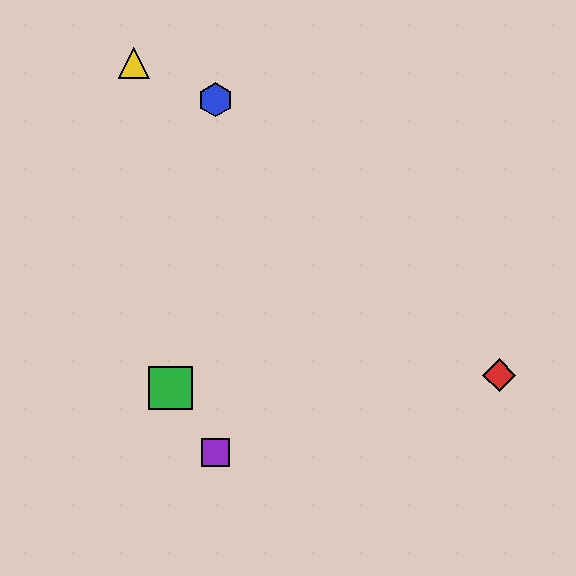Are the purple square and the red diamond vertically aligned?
No, the purple square is at x≈216 and the red diamond is at x≈499.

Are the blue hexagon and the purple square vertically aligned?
Yes, both are at x≈216.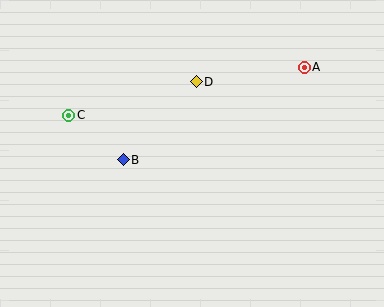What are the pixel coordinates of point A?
Point A is at (304, 67).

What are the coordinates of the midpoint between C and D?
The midpoint between C and D is at (132, 99).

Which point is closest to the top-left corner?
Point C is closest to the top-left corner.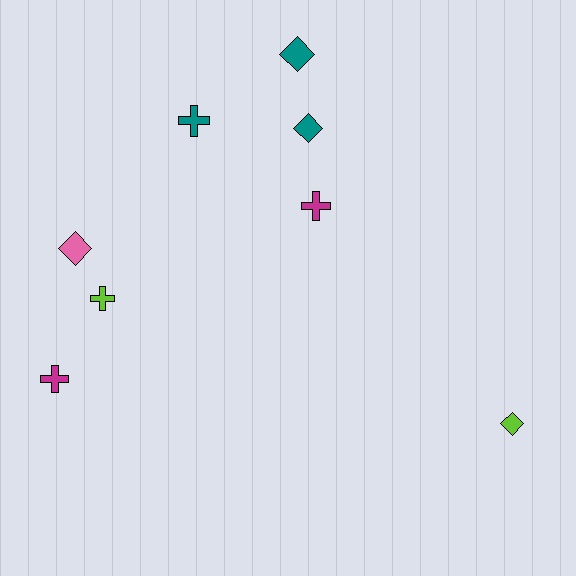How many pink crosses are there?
There are no pink crosses.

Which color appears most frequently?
Teal, with 3 objects.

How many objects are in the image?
There are 8 objects.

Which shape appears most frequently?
Cross, with 4 objects.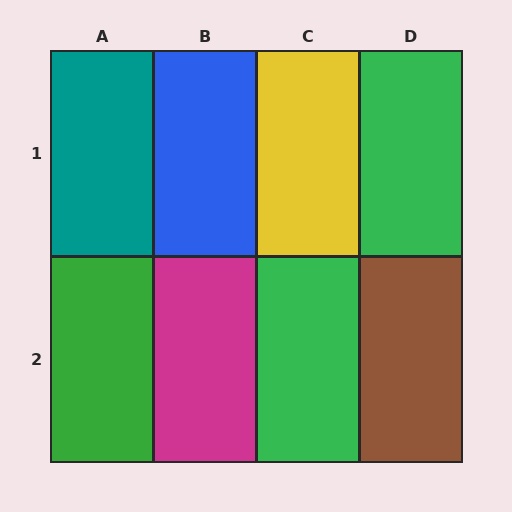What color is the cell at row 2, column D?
Brown.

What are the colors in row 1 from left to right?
Teal, blue, yellow, green.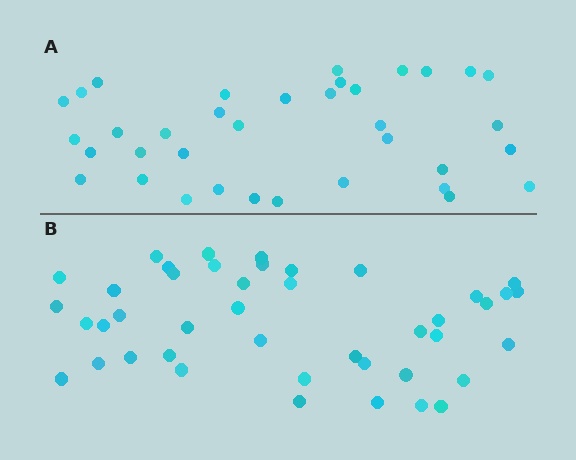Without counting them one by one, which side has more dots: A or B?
Region B (the bottom region) has more dots.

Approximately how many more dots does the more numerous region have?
Region B has roughly 8 or so more dots than region A.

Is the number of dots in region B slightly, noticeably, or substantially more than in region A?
Region B has only slightly more — the two regions are fairly close. The ratio is roughly 1.2 to 1.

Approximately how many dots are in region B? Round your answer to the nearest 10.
About 40 dots. (The exact count is 43, which rounds to 40.)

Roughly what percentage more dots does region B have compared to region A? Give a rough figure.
About 20% more.